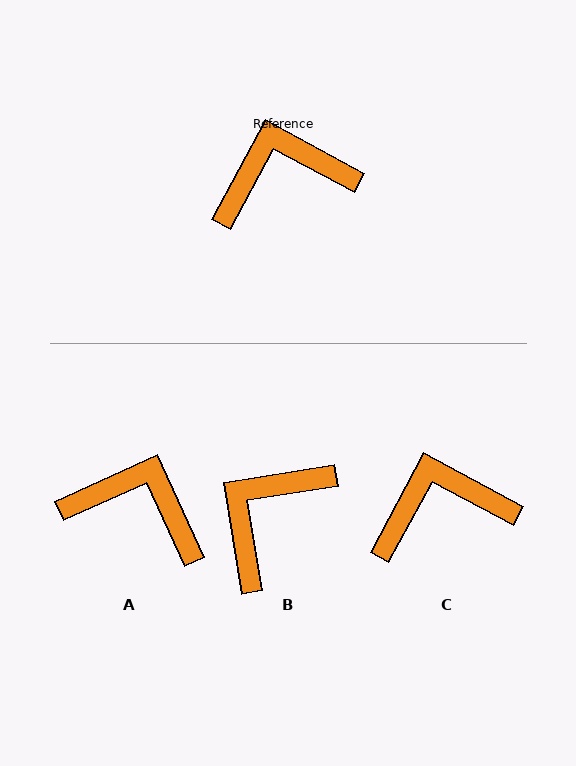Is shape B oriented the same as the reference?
No, it is off by about 38 degrees.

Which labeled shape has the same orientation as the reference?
C.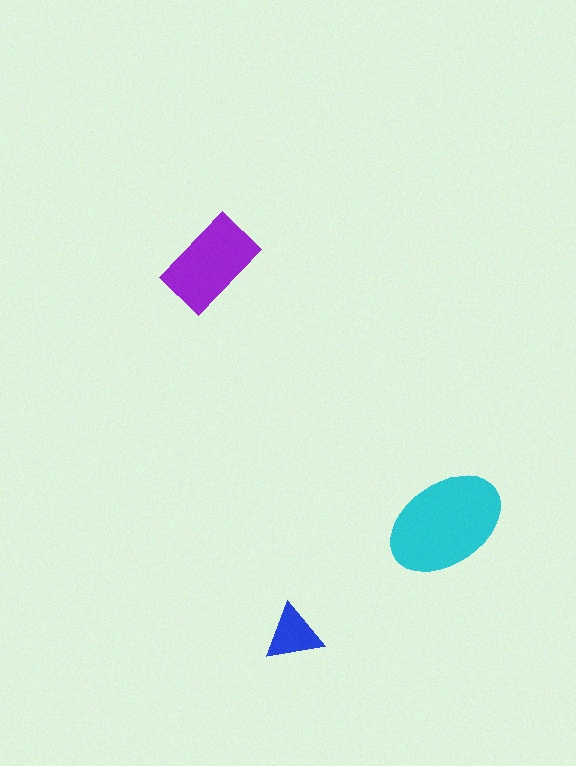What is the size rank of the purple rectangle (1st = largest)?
2nd.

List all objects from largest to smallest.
The cyan ellipse, the purple rectangle, the blue triangle.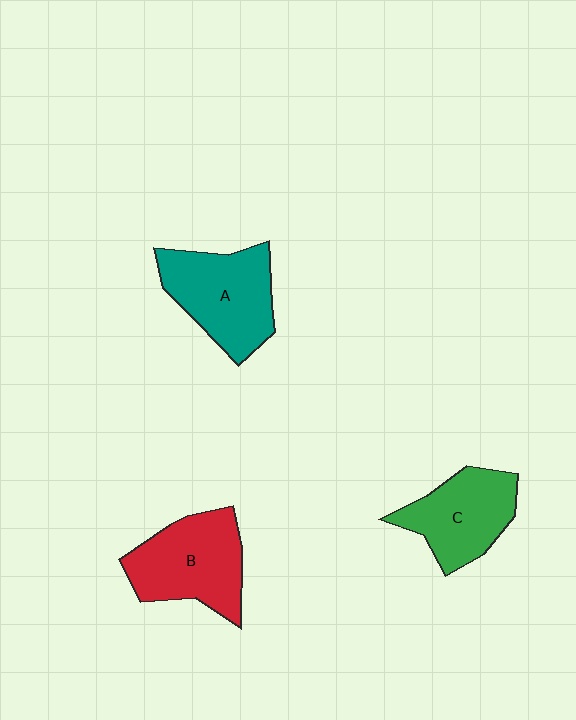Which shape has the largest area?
Shape A (teal).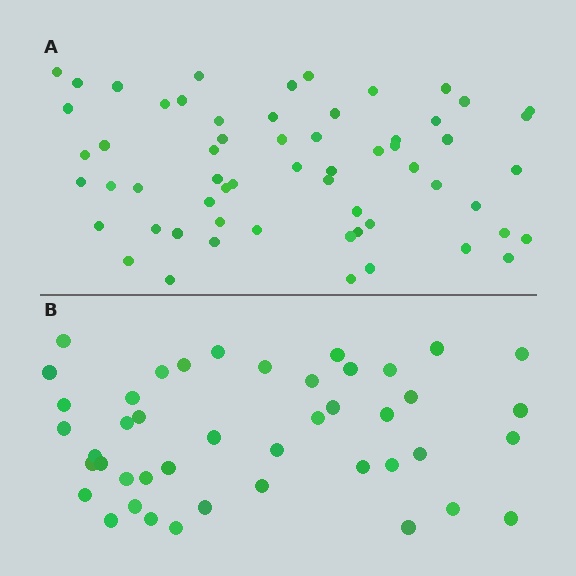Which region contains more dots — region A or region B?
Region A (the top region) has more dots.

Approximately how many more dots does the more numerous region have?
Region A has approximately 15 more dots than region B.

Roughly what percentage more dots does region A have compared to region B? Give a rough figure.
About 35% more.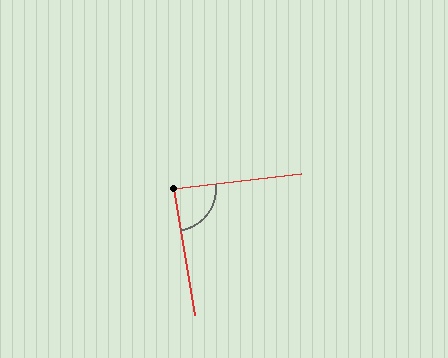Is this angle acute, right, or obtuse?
It is approximately a right angle.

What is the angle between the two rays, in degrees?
Approximately 87 degrees.